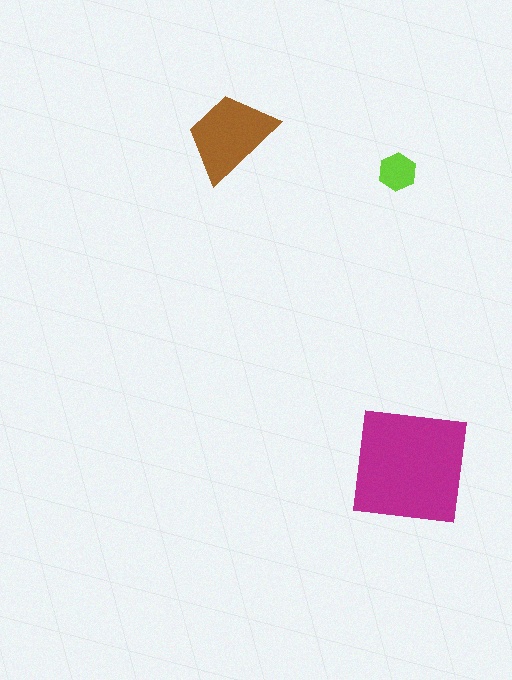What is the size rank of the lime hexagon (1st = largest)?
3rd.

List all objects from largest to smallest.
The magenta square, the brown trapezoid, the lime hexagon.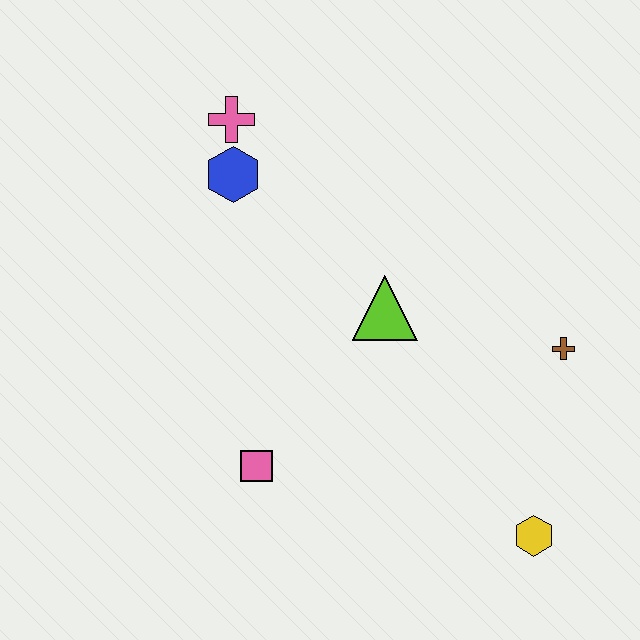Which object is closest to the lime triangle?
The brown cross is closest to the lime triangle.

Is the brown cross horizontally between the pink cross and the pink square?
No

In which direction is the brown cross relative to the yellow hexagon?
The brown cross is above the yellow hexagon.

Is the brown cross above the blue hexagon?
No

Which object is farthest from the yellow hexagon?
The pink cross is farthest from the yellow hexagon.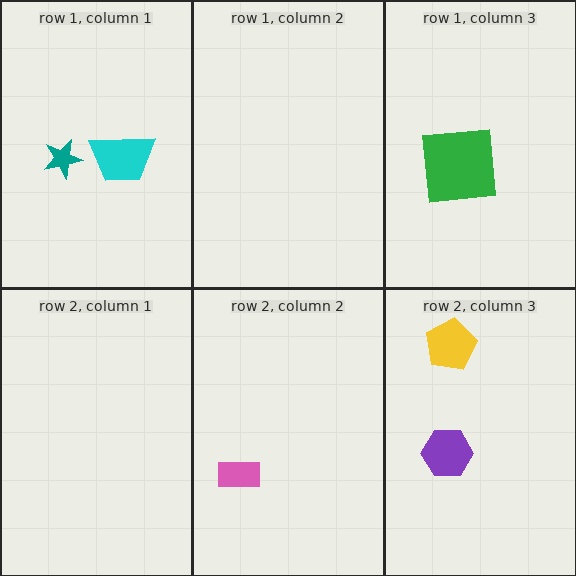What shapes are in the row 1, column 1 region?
The teal star, the cyan trapezoid.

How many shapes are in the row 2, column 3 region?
2.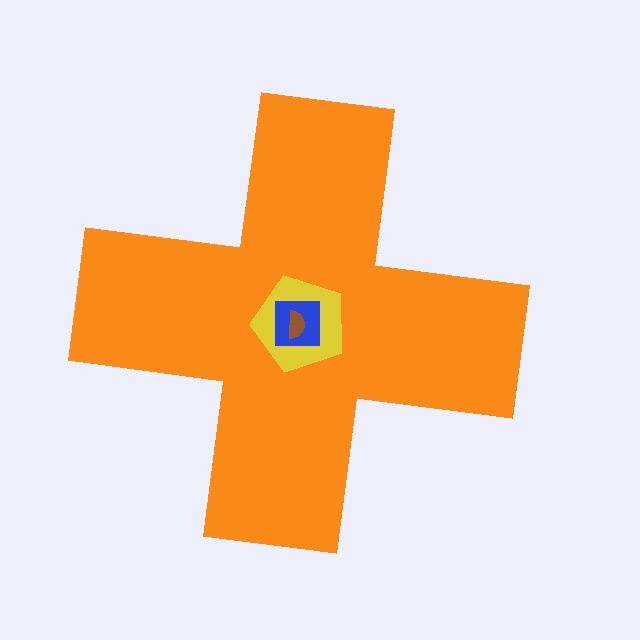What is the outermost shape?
The orange cross.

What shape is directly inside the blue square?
The brown semicircle.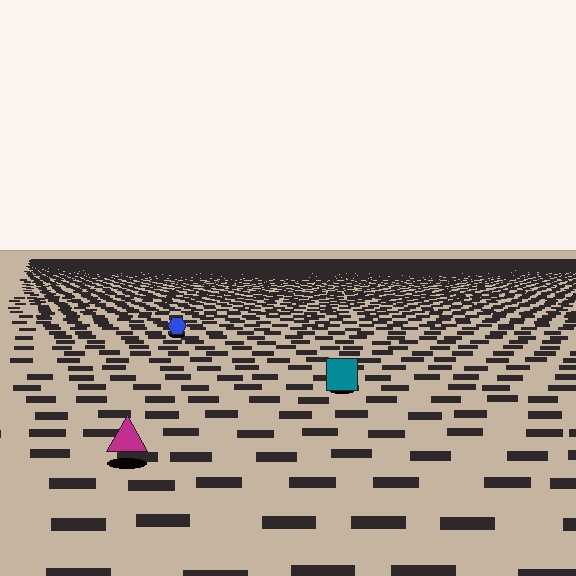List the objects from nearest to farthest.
From nearest to farthest: the magenta triangle, the teal square, the blue hexagon.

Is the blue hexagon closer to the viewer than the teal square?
No. The teal square is closer — you can tell from the texture gradient: the ground texture is coarser near it.